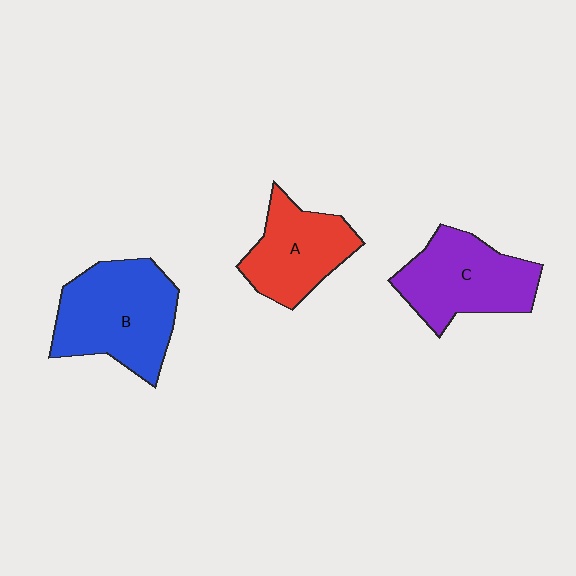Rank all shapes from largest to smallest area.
From largest to smallest: B (blue), C (purple), A (red).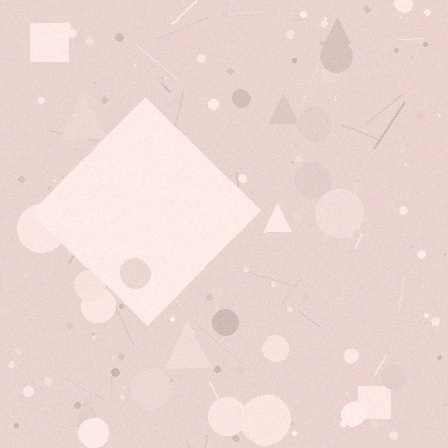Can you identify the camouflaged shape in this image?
The camouflaged shape is a diamond.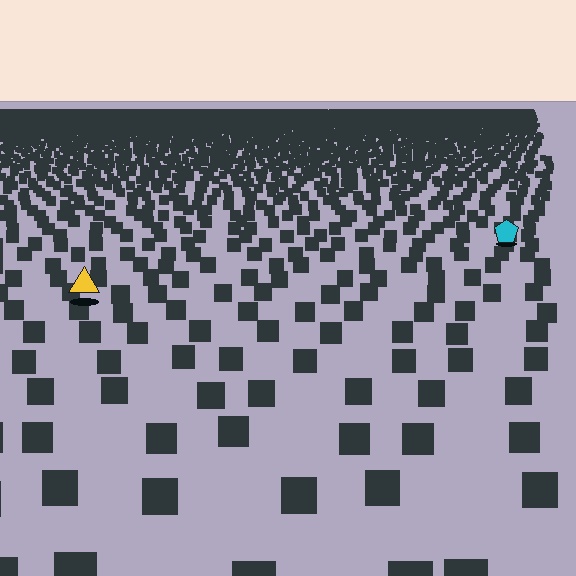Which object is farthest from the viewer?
The cyan pentagon is farthest from the viewer. It appears smaller and the ground texture around it is denser.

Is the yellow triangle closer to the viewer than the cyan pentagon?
Yes. The yellow triangle is closer — you can tell from the texture gradient: the ground texture is coarser near it.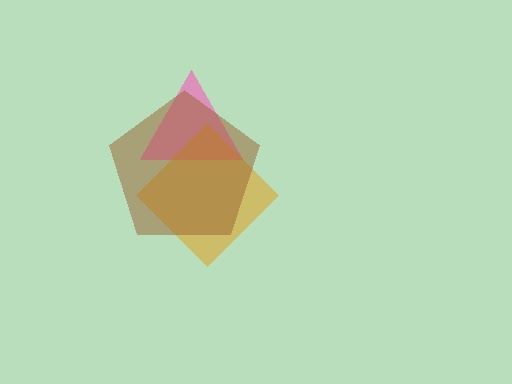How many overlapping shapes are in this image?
There are 3 overlapping shapes in the image.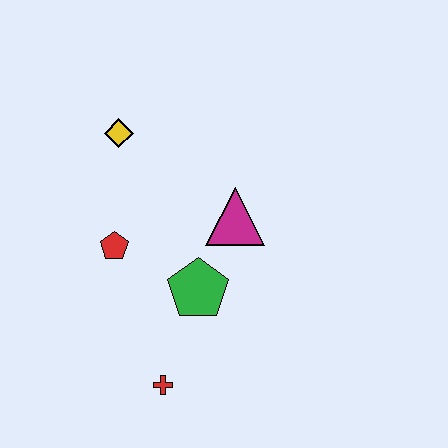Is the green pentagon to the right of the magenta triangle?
No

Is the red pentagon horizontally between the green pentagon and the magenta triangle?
No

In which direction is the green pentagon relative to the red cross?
The green pentagon is above the red cross.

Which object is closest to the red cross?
The green pentagon is closest to the red cross.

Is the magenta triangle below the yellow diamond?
Yes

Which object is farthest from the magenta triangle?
The red cross is farthest from the magenta triangle.